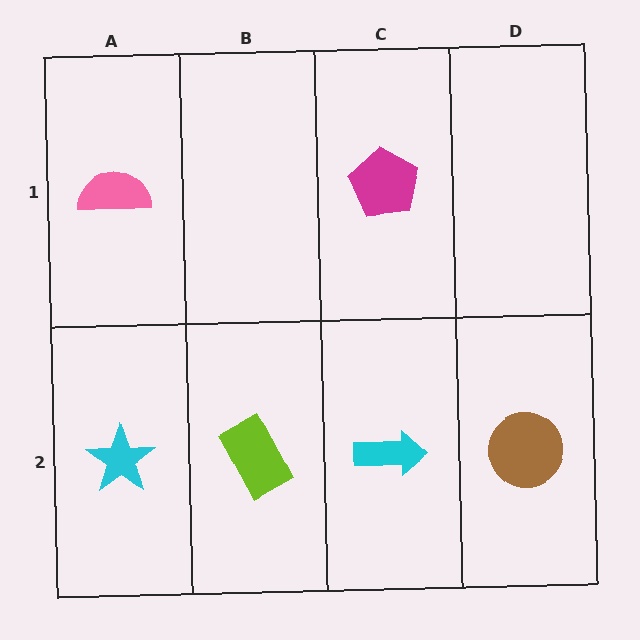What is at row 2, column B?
A lime rectangle.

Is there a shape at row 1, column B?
No, that cell is empty.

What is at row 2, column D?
A brown circle.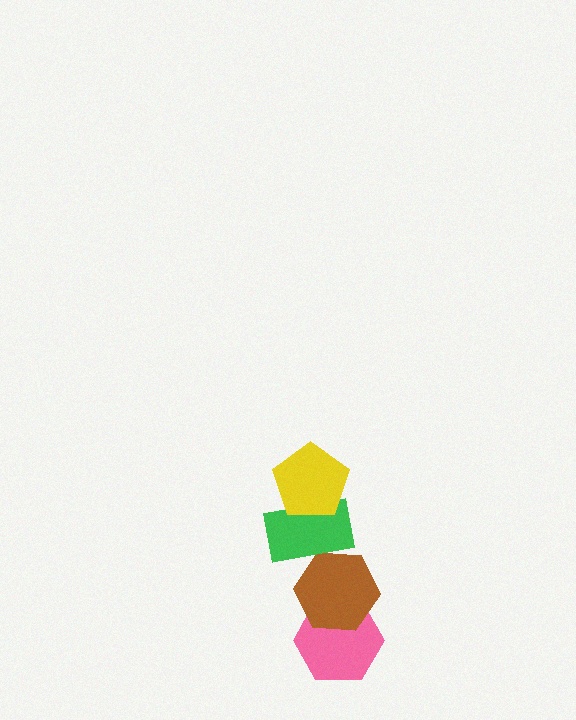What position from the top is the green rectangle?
The green rectangle is 2nd from the top.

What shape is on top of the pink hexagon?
The brown hexagon is on top of the pink hexagon.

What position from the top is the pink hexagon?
The pink hexagon is 4th from the top.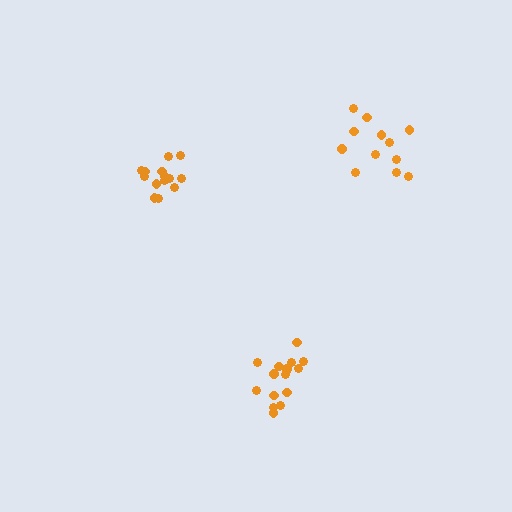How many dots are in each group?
Group 1: 14 dots, Group 2: 12 dots, Group 3: 16 dots (42 total).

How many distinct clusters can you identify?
There are 3 distinct clusters.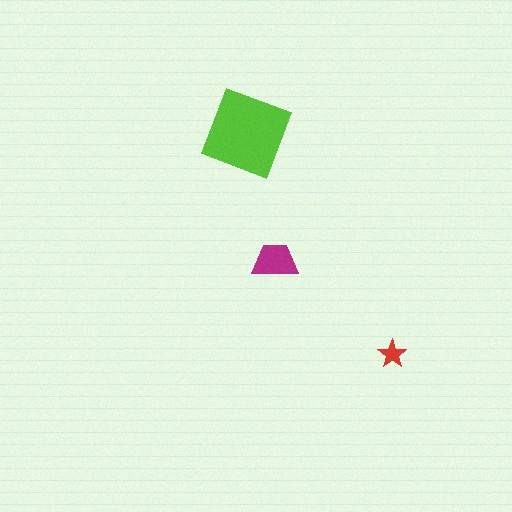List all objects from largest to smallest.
The lime square, the magenta trapezoid, the red star.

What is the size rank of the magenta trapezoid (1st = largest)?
2nd.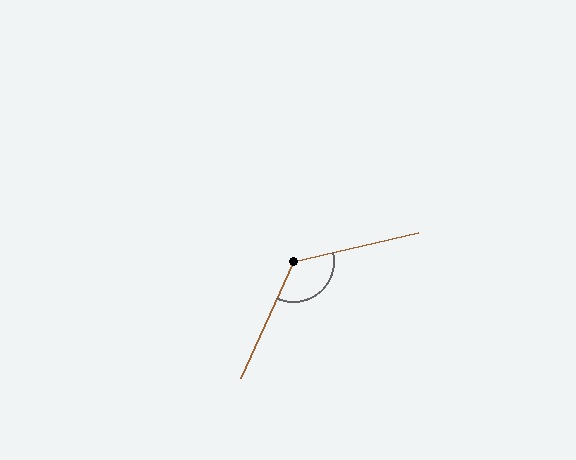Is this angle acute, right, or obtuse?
It is obtuse.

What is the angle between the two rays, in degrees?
Approximately 127 degrees.